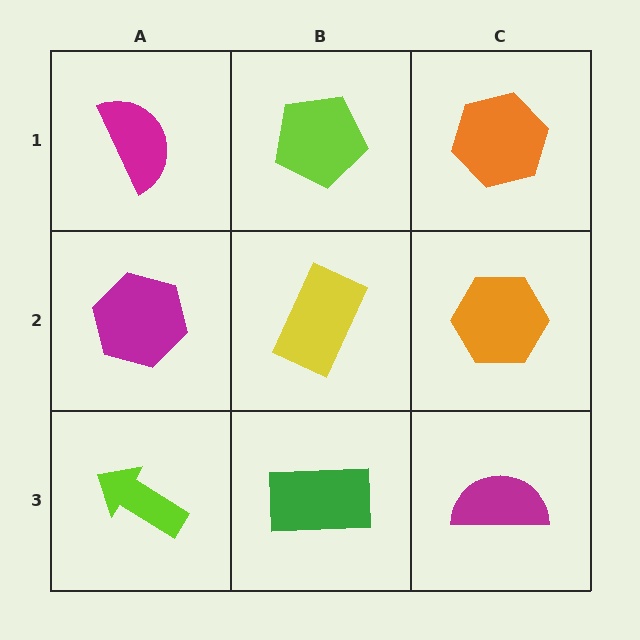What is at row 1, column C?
An orange hexagon.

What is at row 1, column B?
A lime pentagon.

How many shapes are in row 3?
3 shapes.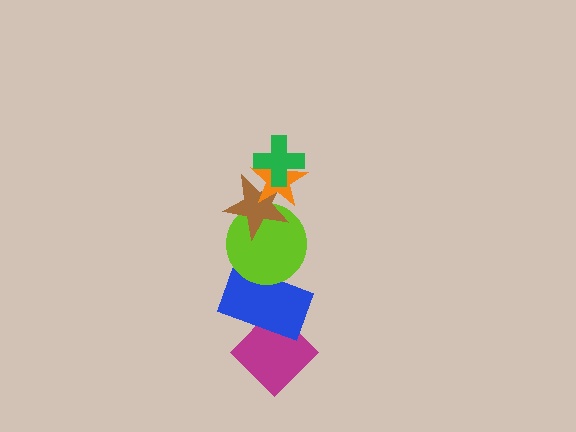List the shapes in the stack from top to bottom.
From top to bottom: the green cross, the orange star, the brown star, the lime circle, the blue rectangle, the magenta diamond.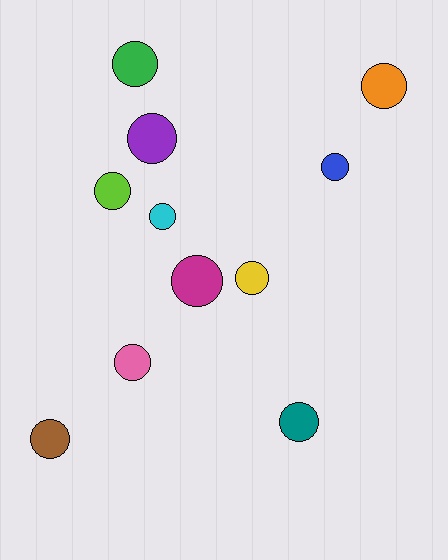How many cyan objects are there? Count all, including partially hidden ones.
There is 1 cyan object.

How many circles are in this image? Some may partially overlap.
There are 11 circles.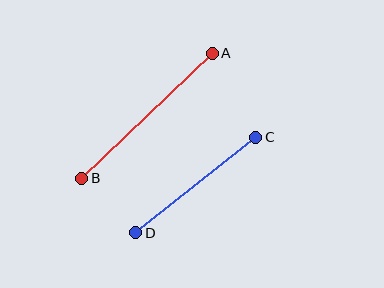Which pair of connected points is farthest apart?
Points A and B are farthest apart.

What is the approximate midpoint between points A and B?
The midpoint is at approximately (147, 116) pixels.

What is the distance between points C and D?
The distance is approximately 153 pixels.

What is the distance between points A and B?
The distance is approximately 180 pixels.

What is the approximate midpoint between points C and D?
The midpoint is at approximately (196, 185) pixels.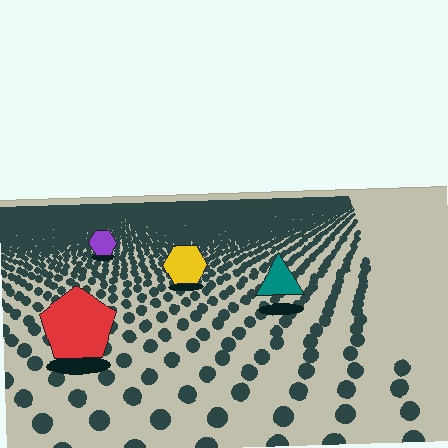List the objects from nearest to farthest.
From nearest to farthest: the red pentagon, the teal triangle, the yellow hexagon, the purple hexagon.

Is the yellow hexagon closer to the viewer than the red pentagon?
No. The red pentagon is closer — you can tell from the texture gradient: the ground texture is coarser near it.